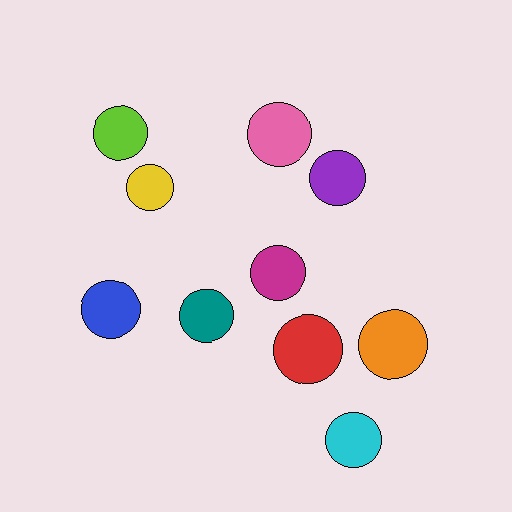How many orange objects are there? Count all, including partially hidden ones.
There is 1 orange object.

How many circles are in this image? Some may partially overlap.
There are 10 circles.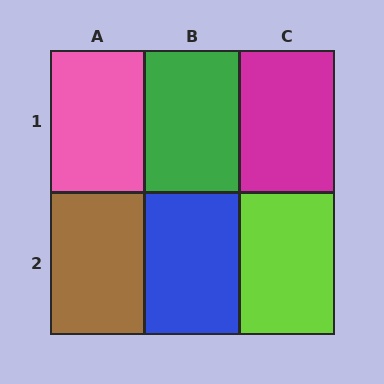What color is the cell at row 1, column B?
Green.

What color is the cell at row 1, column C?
Magenta.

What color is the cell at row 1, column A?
Pink.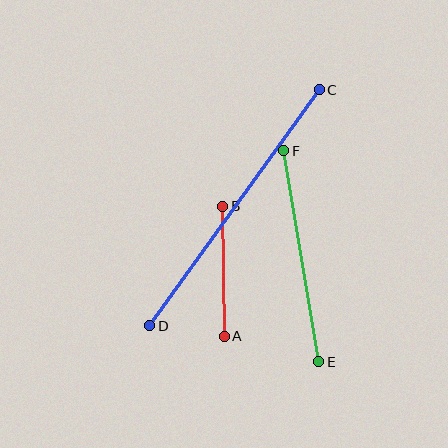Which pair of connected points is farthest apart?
Points C and D are farthest apart.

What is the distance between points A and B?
The distance is approximately 130 pixels.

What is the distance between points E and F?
The distance is approximately 214 pixels.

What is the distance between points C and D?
The distance is approximately 291 pixels.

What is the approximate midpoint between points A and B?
The midpoint is at approximately (223, 271) pixels.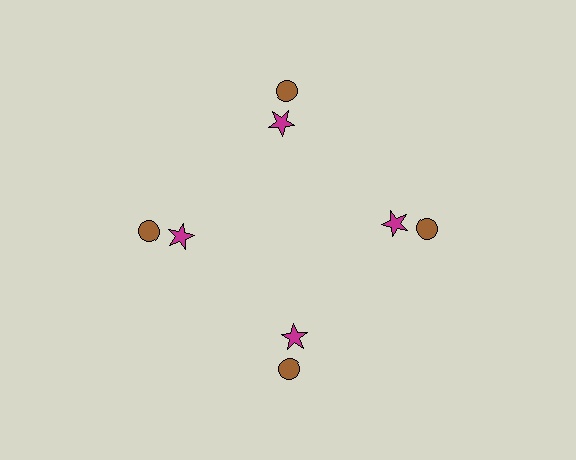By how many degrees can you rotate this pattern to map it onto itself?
The pattern maps onto itself every 90 degrees of rotation.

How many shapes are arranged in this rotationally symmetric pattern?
There are 8 shapes, arranged in 4 groups of 2.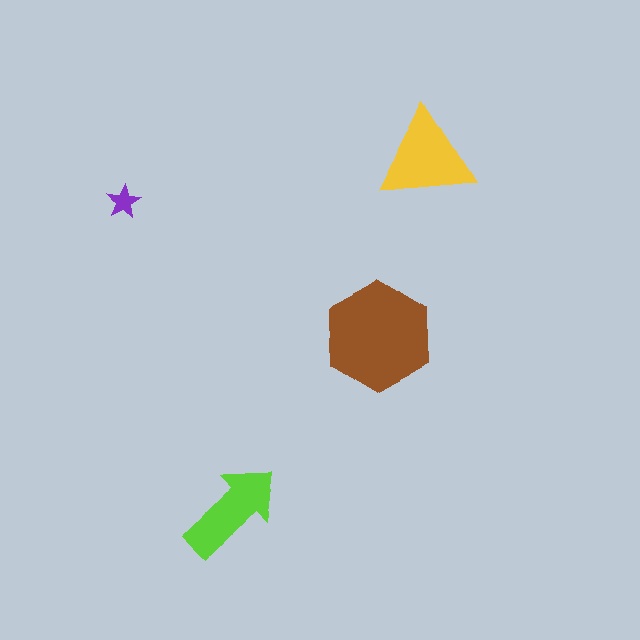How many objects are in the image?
There are 4 objects in the image.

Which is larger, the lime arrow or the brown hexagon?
The brown hexagon.